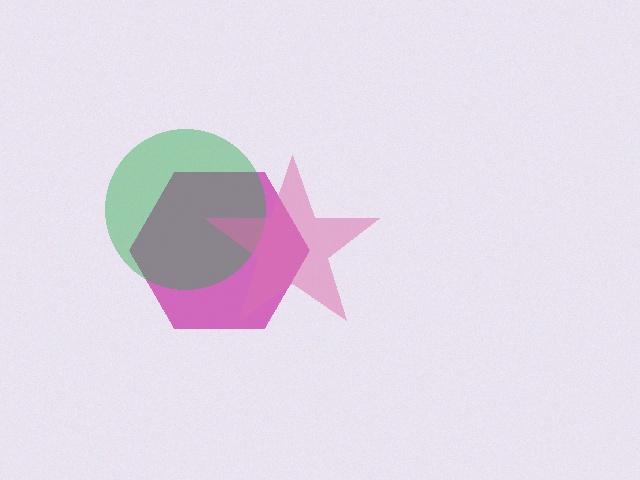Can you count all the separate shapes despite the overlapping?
Yes, there are 3 separate shapes.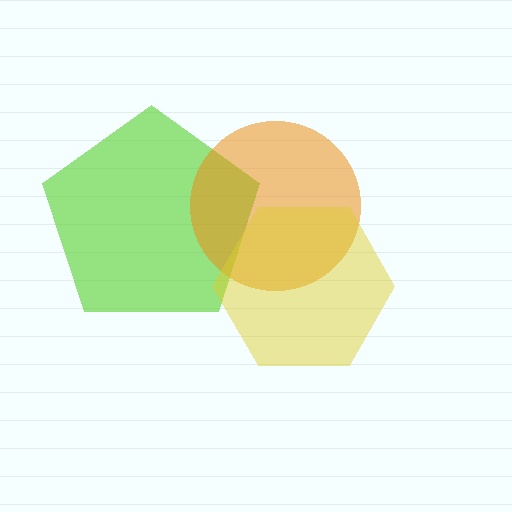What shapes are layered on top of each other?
The layered shapes are: a lime pentagon, an orange circle, a yellow hexagon.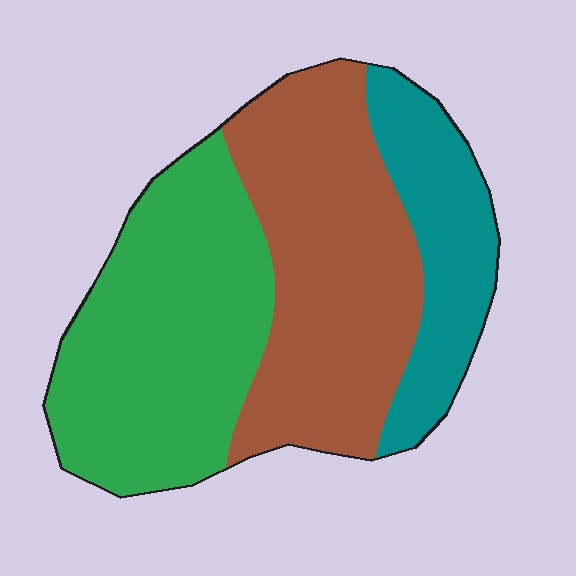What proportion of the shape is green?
Green takes up about two fifths (2/5) of the shape.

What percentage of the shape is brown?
Brown takes up about two fifths (2/5) of the shape.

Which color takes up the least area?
Teal, at roughly 20%.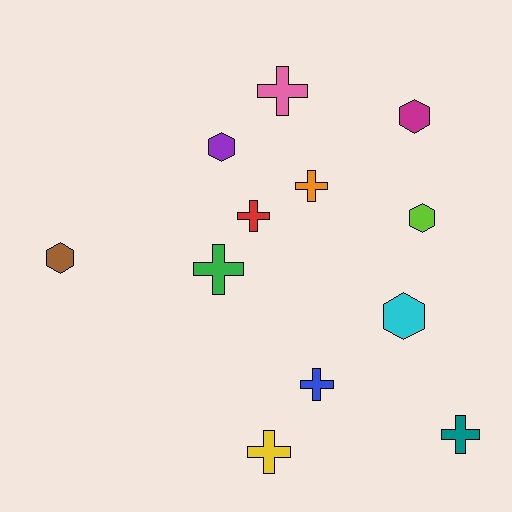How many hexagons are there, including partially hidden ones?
There are 5 hexagons.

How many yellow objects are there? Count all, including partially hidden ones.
There is 1 yellow object.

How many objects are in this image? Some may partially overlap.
There are 12 objects.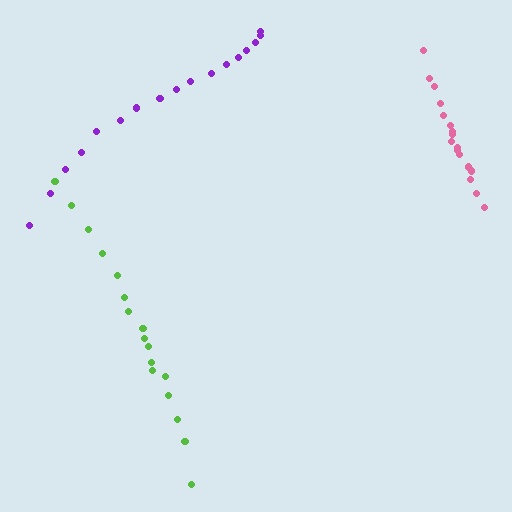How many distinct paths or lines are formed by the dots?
There are 3 distinct paths.